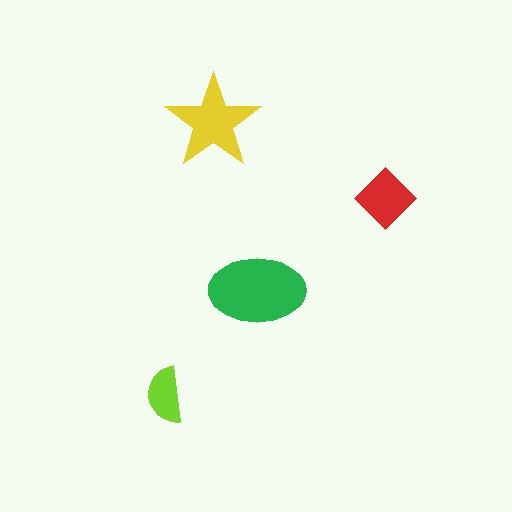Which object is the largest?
The green ellipse.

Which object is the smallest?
The lime semicircle.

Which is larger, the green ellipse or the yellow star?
The green ellipse.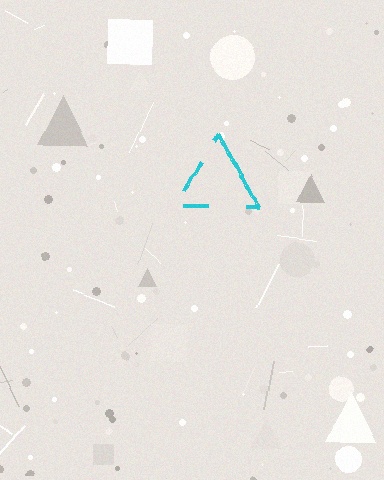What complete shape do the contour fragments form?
The contour fragments form a triangle.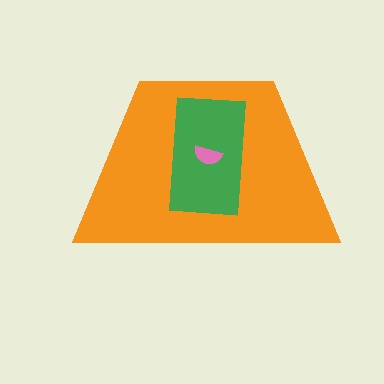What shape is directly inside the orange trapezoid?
The green rectangle.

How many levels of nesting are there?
3.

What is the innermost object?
The pink semicircle.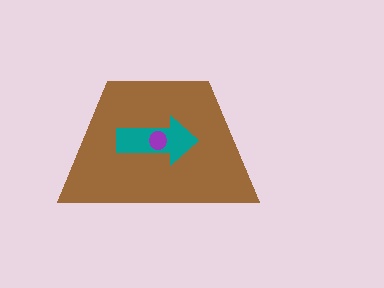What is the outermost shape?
The brown trapezoid.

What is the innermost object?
The purple circle.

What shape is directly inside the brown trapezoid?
The teal arrow.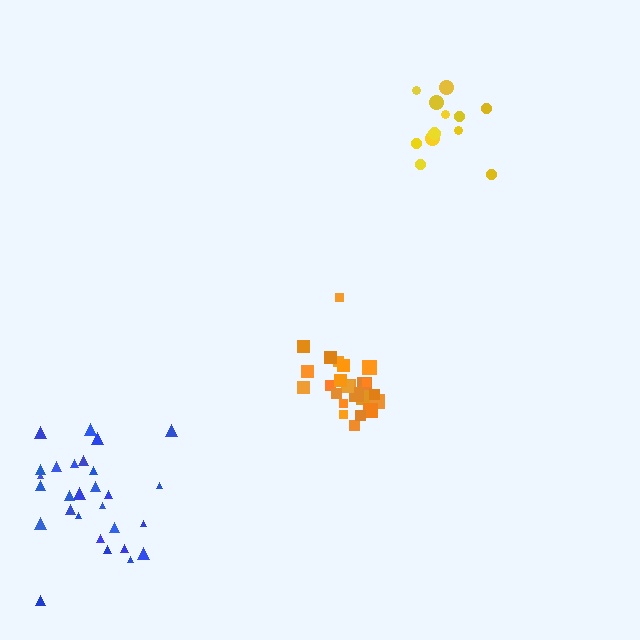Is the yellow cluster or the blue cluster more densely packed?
Blue.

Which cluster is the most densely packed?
Orange.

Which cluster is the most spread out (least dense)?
Yellow.